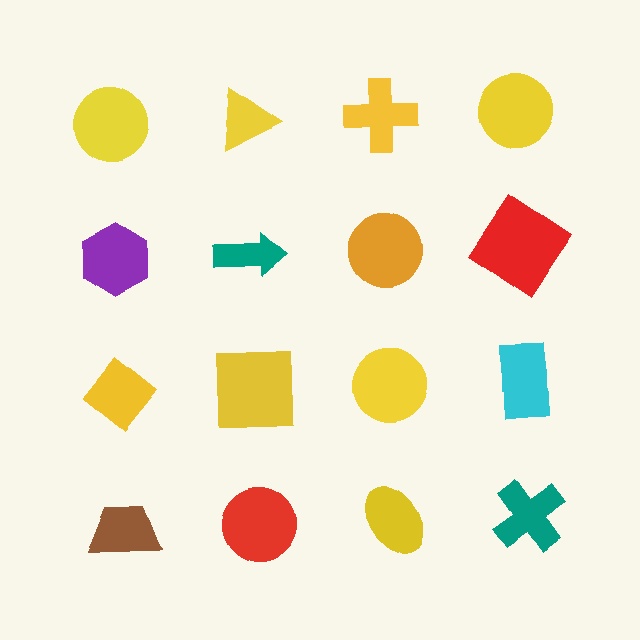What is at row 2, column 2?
A teal arrow.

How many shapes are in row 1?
4 shapes.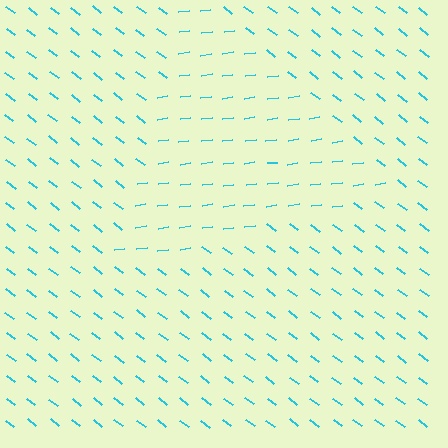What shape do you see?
I see a triangle.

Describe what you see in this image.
The image is filled with small cyan line segments. A triangle region in the image has lines oriented differently from the surrounding lines, creating a visible texture boundary.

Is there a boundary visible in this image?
Yes, there is a texture boundary formed by a change in line orientation.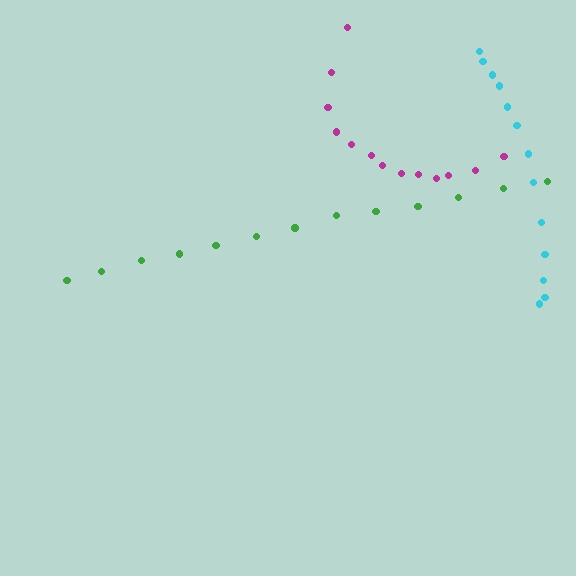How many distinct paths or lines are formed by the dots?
There are 3 distinct paths.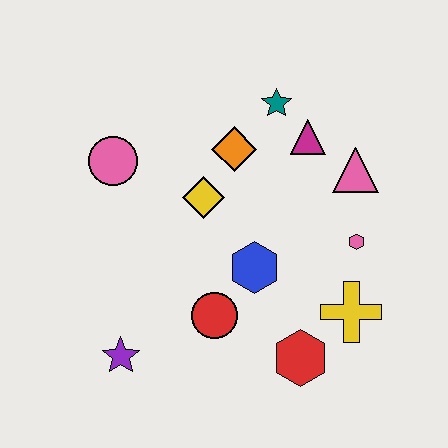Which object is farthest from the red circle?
The teal star is farthest from the red circle.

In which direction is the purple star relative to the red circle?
The purple star is to the left of the red circle.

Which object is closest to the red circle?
The blue hexagon is closest to the red circle.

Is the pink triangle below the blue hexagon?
No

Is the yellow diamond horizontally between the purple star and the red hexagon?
Yes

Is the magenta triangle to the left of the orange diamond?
No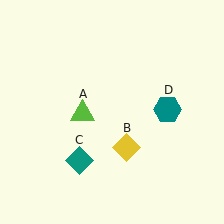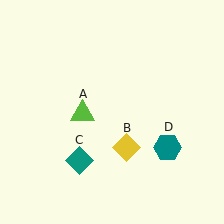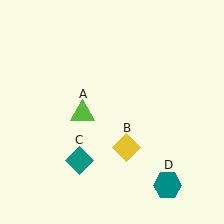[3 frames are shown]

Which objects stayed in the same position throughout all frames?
Lime triangle (object A) and yellow diamond (object B) and teal diamond (object C) remained stationary.